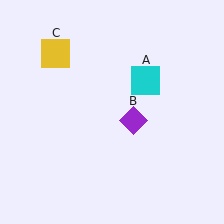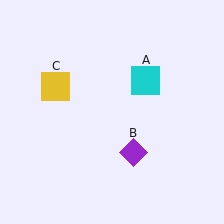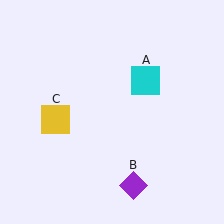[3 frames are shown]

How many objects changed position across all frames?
2 objects changed position: purple diamond (object B), yellow square (object C).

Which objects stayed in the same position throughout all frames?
Cyan square (object A) remained stationary.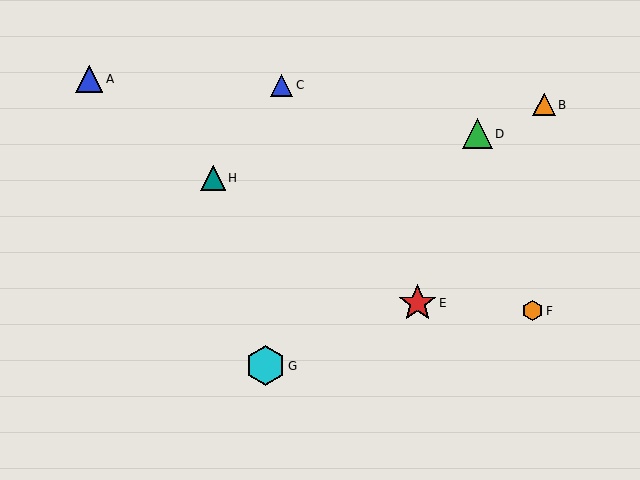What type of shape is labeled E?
Shape E is a red star.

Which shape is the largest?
The cyan hexagon (labeled G) is the largest.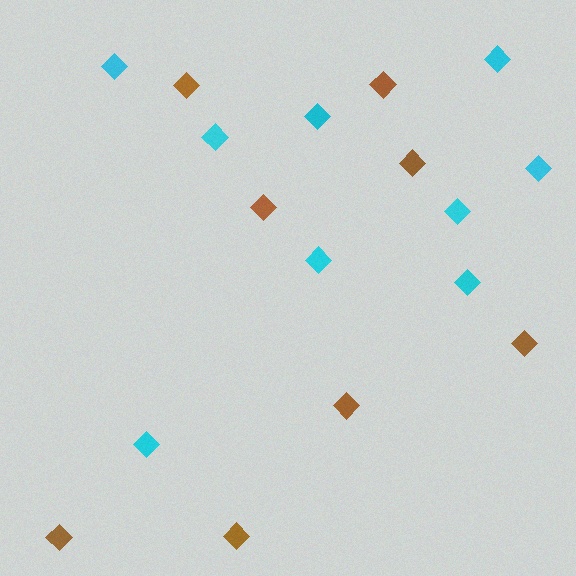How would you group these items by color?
There are 2 groups: one group of cyan diamonds (9) and one group of brown diamonds (8).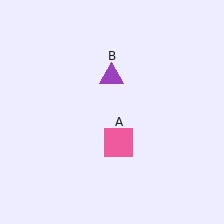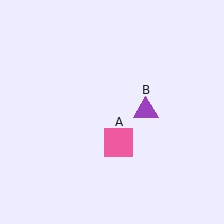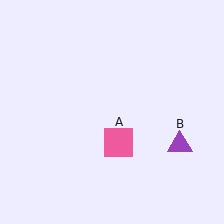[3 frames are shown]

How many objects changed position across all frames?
1 object changed position: purple triangle (object B).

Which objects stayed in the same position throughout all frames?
Pink square (object A) remained stationary.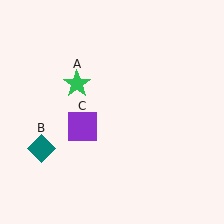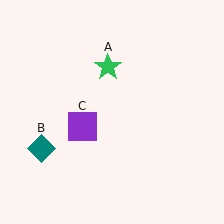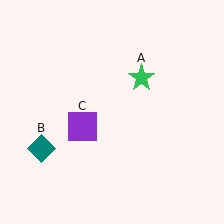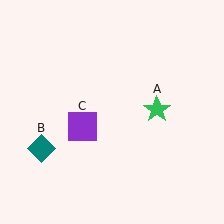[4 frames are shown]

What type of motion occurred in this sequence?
The green star (object A) rotated clockwise around the center of the scene.